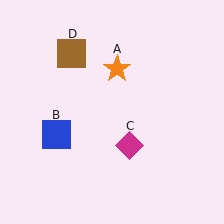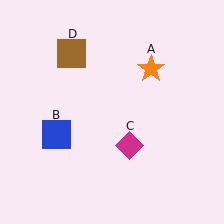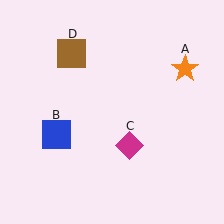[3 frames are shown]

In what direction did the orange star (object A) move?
The orange star (object A) moved right.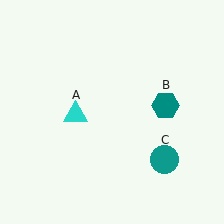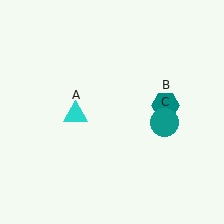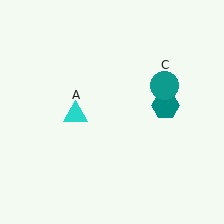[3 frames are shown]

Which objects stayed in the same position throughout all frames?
Cyan triangle (object A) and teal hexagon (object B) remained stationary.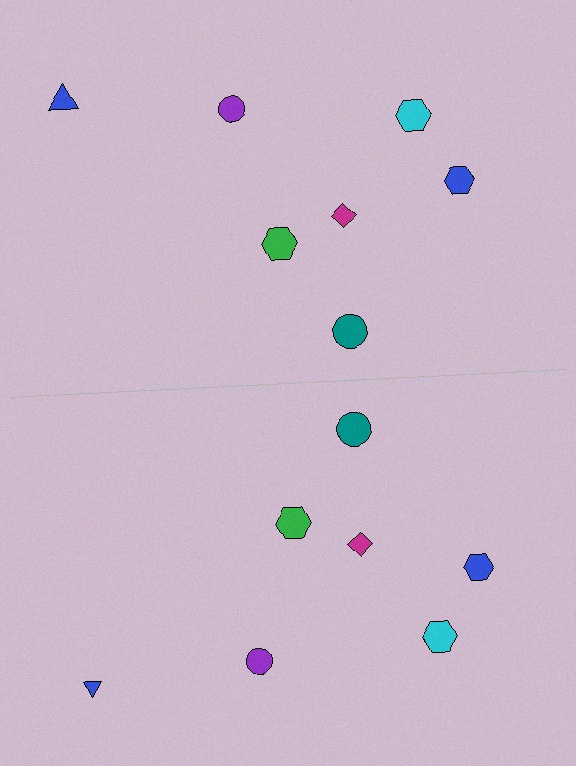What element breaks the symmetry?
The blue triangle on the bottom side has a different size than its mirror counterpart.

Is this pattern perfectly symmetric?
No, the pattern is not perfectly symmetric. The blue triangle on the bottom side has a different size than its mirror counterpart.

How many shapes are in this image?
There are 14 shapes in this image.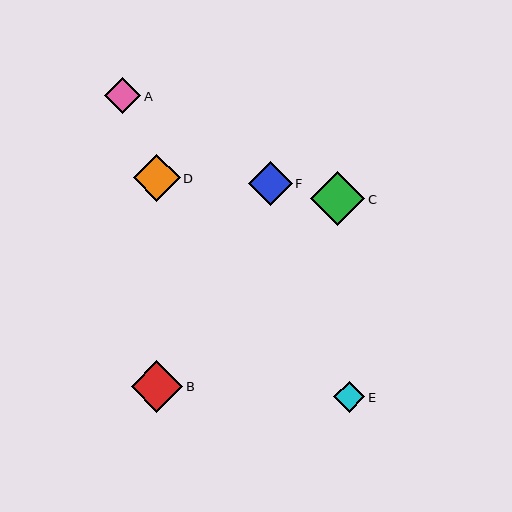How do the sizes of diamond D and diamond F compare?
Diamond D and diamond F are approximately the same size.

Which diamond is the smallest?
Diamond E is the smallest with a size of approximately 31 pixels.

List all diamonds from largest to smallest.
From largest to smallest: C, B, D, F, A, E.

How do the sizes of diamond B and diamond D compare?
Diamond B and diamond D are approximately the same size.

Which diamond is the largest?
Diamond C is the largest with a size of approximately 54 pixels.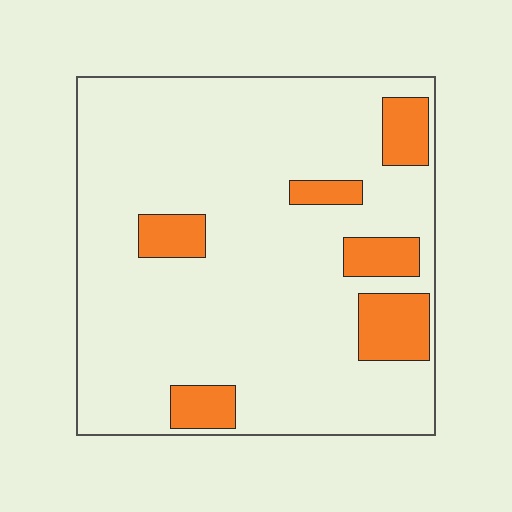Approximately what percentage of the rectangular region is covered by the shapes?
Approximately 15%.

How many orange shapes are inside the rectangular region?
6.